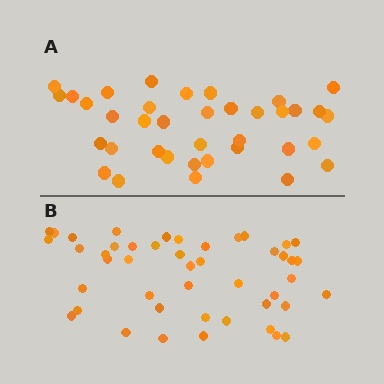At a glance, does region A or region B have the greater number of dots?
Region B (the bottom region) has more dots.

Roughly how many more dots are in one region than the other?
Region B has roughly 8 or so more dots than region A.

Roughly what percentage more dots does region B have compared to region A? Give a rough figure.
About 25% more.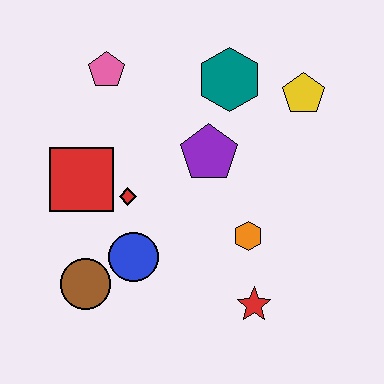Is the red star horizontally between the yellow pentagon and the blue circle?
Yes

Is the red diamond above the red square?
No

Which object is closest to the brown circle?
The blue circle is closest to the brown circle.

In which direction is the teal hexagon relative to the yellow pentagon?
The teal hexagon is to the left of the yellow pentagon.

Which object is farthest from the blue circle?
The yellow pentagon is farthest from the blue circle.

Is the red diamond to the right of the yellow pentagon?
No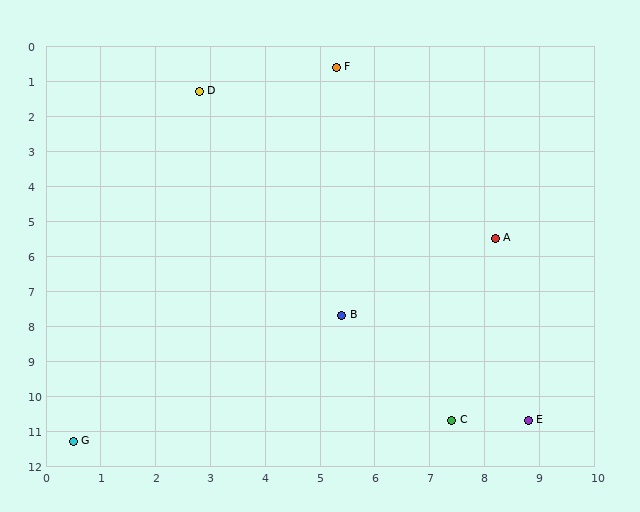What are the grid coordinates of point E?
Point E is at approximately (8.8, 10.7).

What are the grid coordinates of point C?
Point C is at approximately (7.4, 10.7).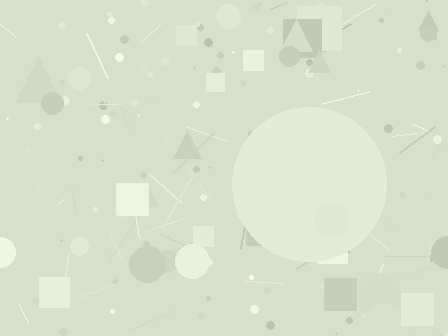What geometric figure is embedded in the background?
A circle is embedded in the background.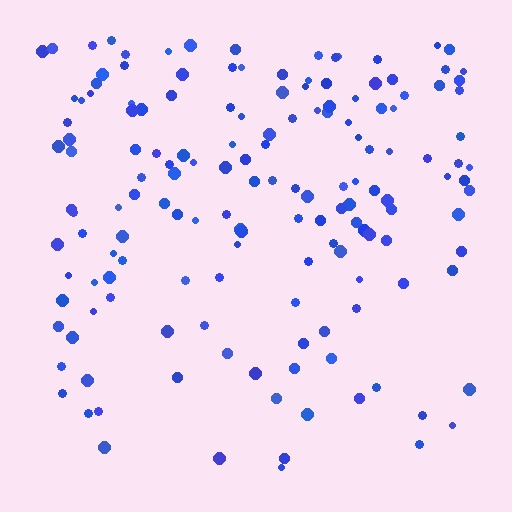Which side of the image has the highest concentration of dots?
The top.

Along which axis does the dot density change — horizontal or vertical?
Vertical.